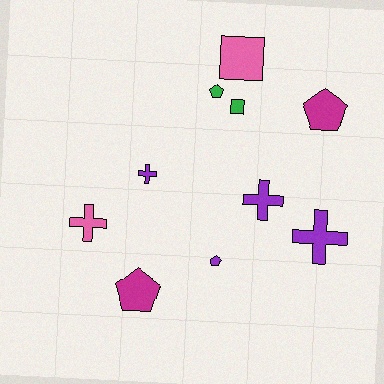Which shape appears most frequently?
Cross, with 4 objects.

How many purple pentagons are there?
There is 1 purple pentagon.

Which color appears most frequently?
Purple, with 4 objects.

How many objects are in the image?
There are 10 objects.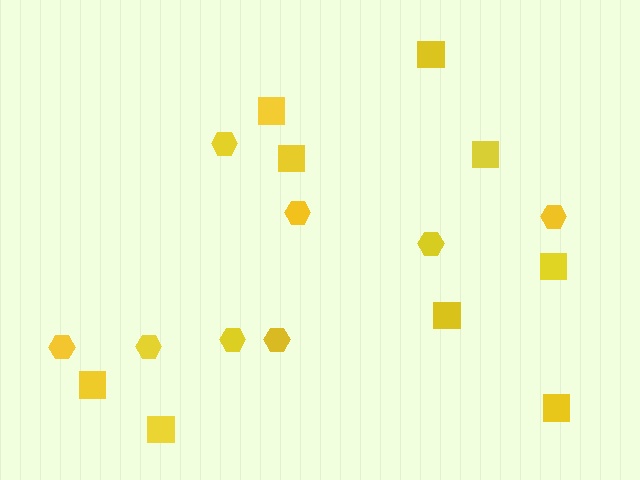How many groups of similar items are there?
There are 2 groups: one group of squares (9) and one group of hexagons (8).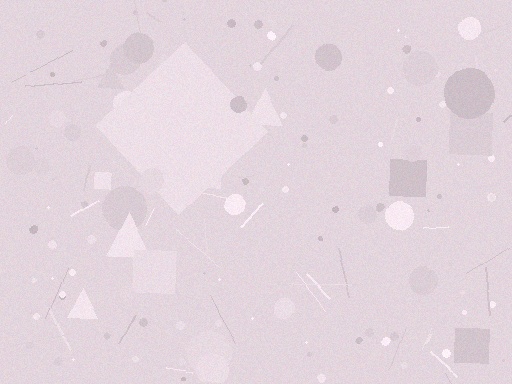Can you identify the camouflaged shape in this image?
The camouflaged shape is a diamond.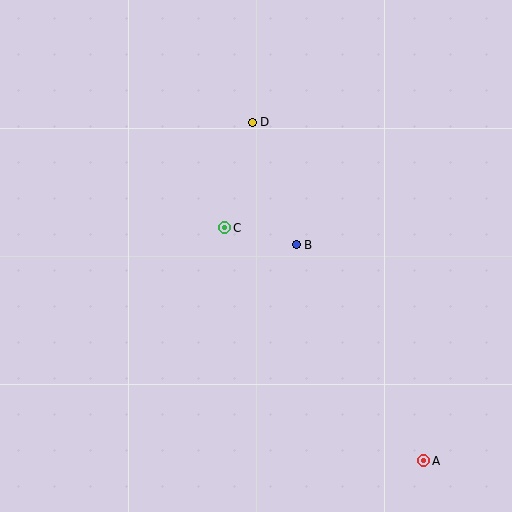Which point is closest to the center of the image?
Point B at (296, 245) is closest to the center.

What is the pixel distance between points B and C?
The distance between B and C is 74 pixels.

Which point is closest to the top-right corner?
Point D is closest to the top-right corner.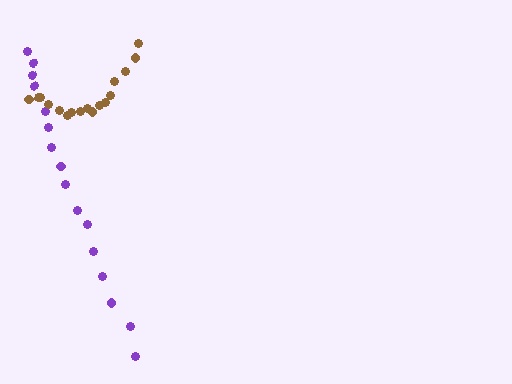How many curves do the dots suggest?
There are 2 distinct paths.